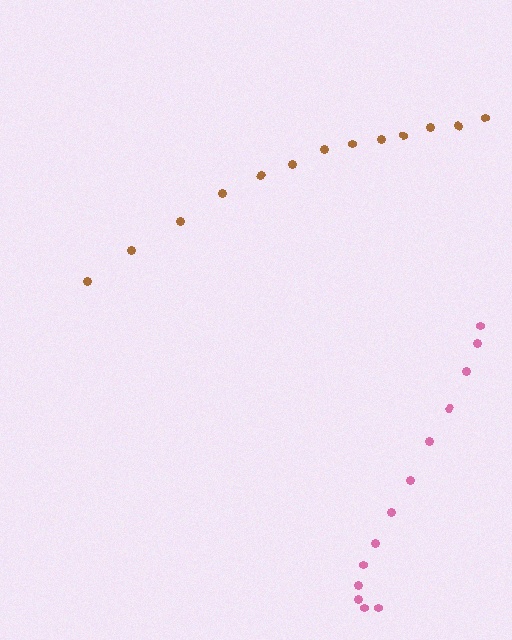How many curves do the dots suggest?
There are 2 distinct paths.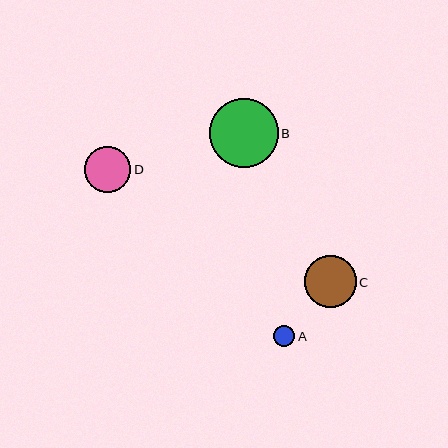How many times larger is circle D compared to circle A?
Circle D is approximately 2.2 times the size of circle A.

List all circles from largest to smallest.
From largest to smallest: B, C, D, A.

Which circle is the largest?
Circle B is the largest with a size of approximately 69 pixels.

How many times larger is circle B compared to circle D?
Circle B is approximately 1.5 times the size of circle D.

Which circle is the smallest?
Circle A is the smallest with a size of approximately 21 pixels.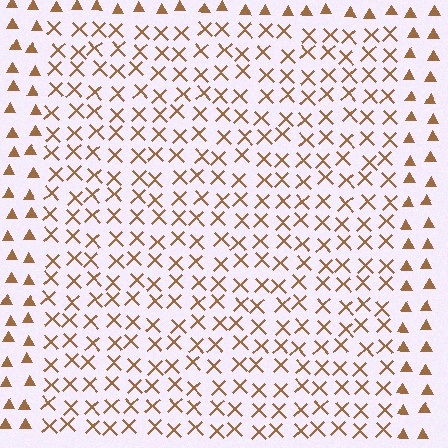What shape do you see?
I see a rectangle.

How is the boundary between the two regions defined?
The boundary is defined by a change in element shape: X marks inside vs. triangles outside. All elements share the same color and spacing.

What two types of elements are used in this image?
The image uses X marks inside the rectangle region and triangles outside it.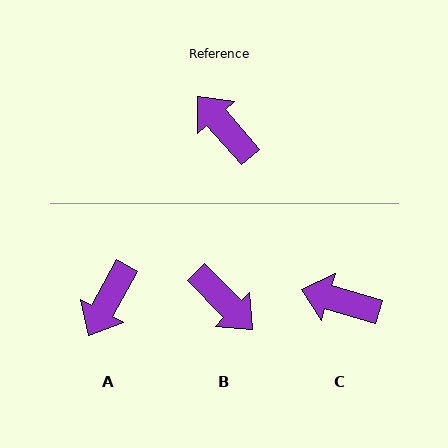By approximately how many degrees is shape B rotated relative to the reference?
Approximately 177 degrees clockwise.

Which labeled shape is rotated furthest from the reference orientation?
B, about 177 degrees away.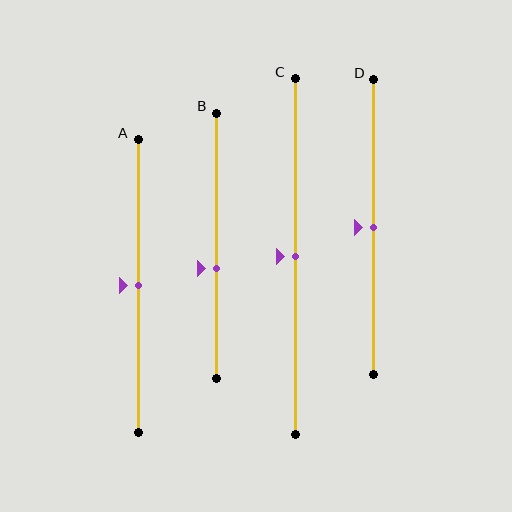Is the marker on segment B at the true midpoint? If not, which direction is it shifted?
No, the marker on segment B is shifted downward by about 9% of the segment length.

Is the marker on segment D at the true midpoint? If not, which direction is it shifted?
Yes, the marker on segment D is at the true midpoint.